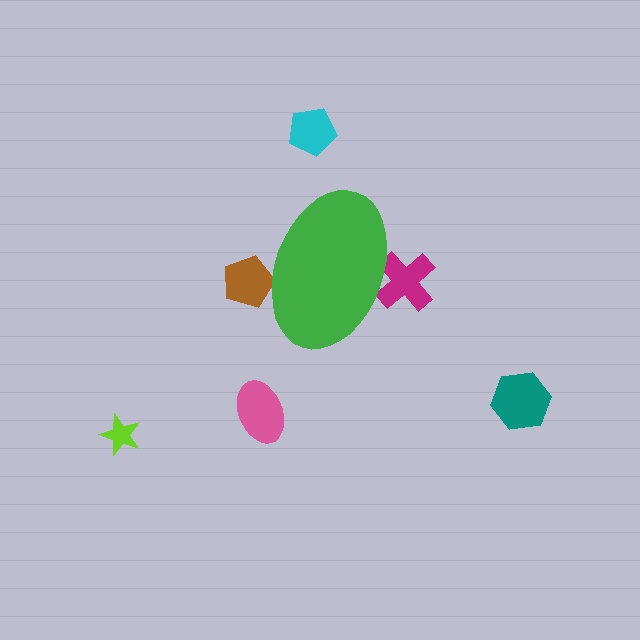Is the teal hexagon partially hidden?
No, the teal hexagon is fully visible.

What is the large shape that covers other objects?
A green ellipse.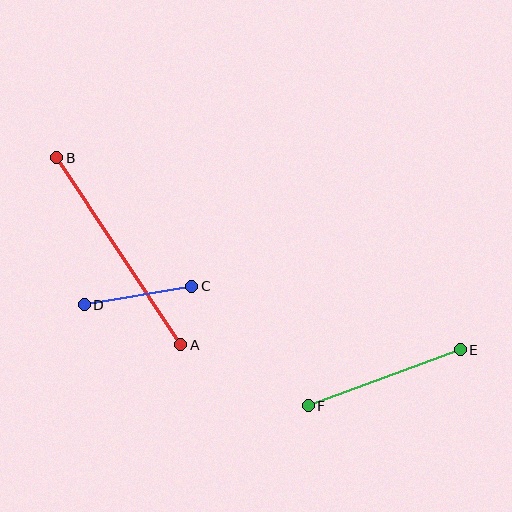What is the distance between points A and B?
The distance is approximately 224 pixels.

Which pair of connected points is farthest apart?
Points A and B are farthest apart.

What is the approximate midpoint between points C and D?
The midpoint is at approximately (138, 295) pixels.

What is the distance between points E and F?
The distance is approximately 162 pixels.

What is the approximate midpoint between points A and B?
The midpoint is at approximately (119, 251) pixels.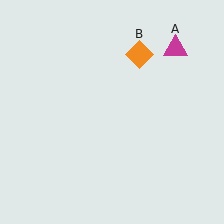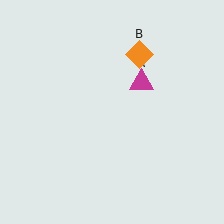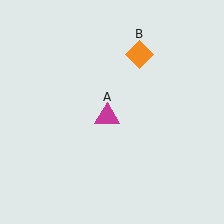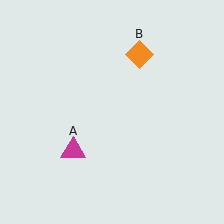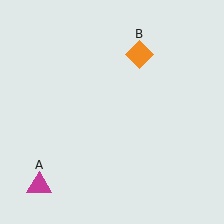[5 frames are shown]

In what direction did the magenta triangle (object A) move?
The magenta triangle (object A) moved down and to the left.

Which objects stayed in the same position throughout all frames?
Orange diamond (object B) remained stationary.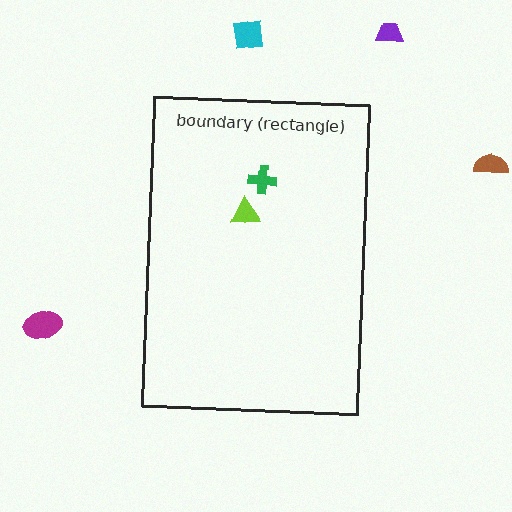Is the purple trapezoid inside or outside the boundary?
Outside.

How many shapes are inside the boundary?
2 inside, 4 outside.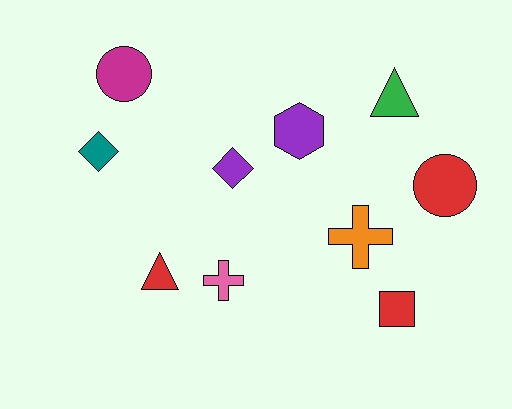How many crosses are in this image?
There are 2 crosses.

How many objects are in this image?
There are 10 objects.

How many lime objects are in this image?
There are no lime objects.